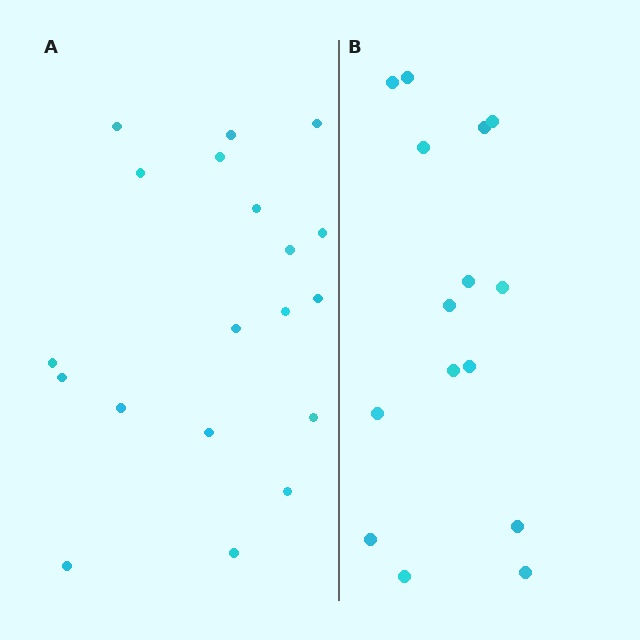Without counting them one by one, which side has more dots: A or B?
Region A (the left region) has more dots.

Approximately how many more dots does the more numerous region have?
Region A has about 4 more dots than region B.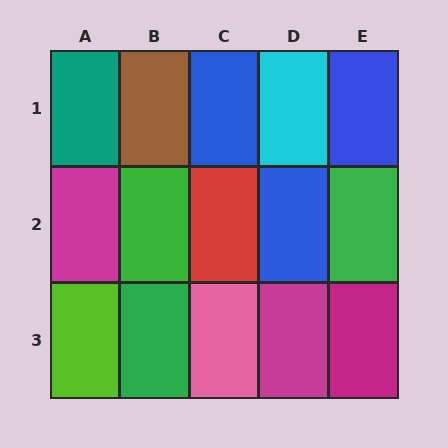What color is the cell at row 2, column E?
Green.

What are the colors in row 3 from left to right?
Lime, green, pink, magenta, magenta.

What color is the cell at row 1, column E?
Blue.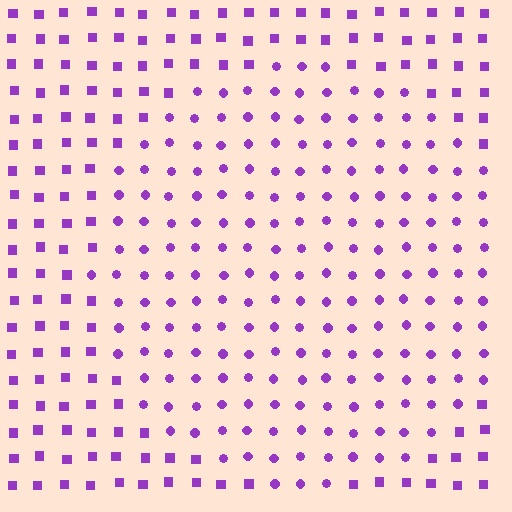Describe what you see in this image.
The image is filled with small purple elements arranged in a uniform grid. A circle-shaped region contains circles, while the surrounding area contains squares. The boundary is defined purely by the change in element shape.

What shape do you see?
I see a circle.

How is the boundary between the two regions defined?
The boundary is defined by a change in element shape: circles inside vs. squares outside. All elements share the same color and spacing.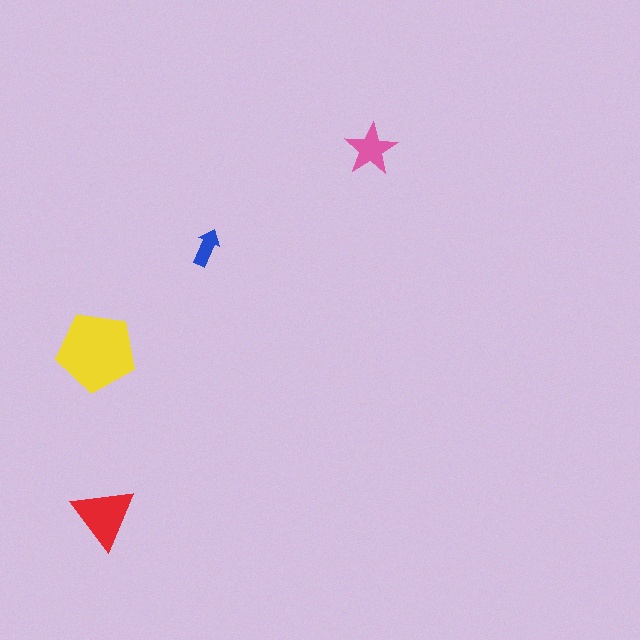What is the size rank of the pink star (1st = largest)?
3rd.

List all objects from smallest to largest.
The blue arrow, the pink star, the red triangle, the yellow pentagon.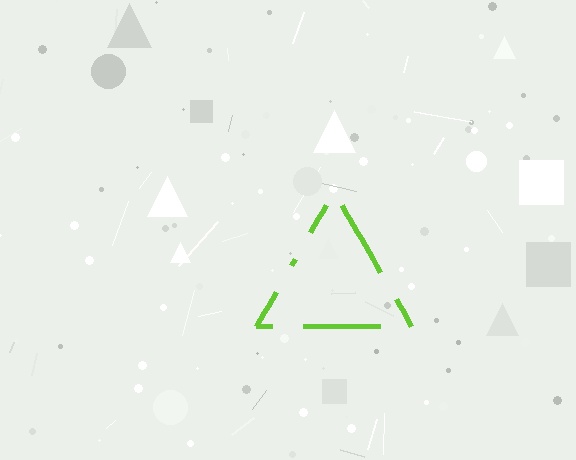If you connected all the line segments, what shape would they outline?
They would outline a triangle.